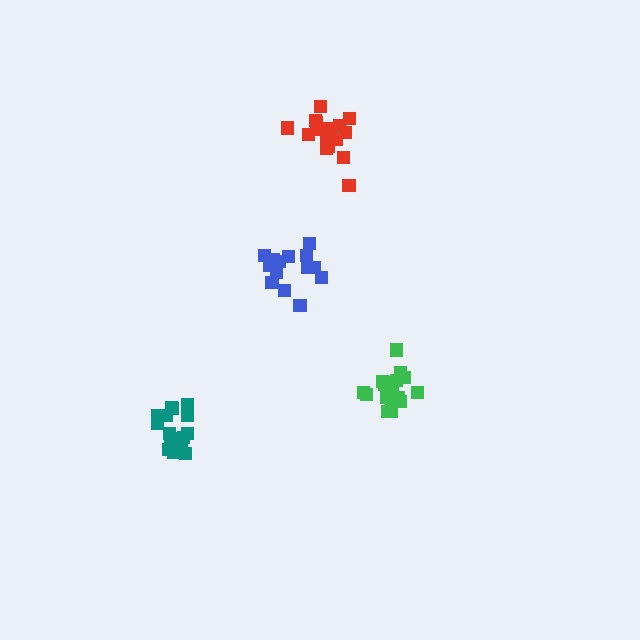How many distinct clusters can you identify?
There are 4 distinct clusters.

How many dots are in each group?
Group 1: 17 dots, Group 2: 15 dots, Group 3: 18 dots, Group 4: 15 dots (65 total).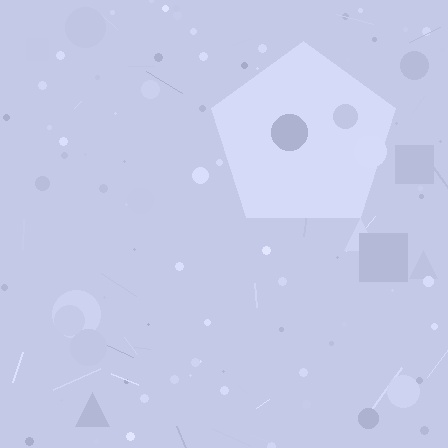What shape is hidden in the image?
A pentagon is hidden in the image.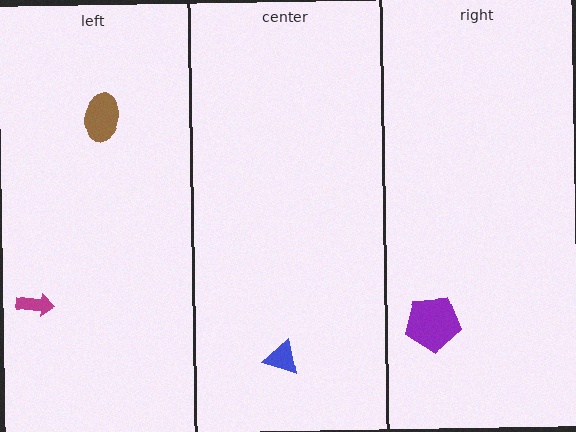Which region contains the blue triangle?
The center region.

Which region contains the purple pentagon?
The right region.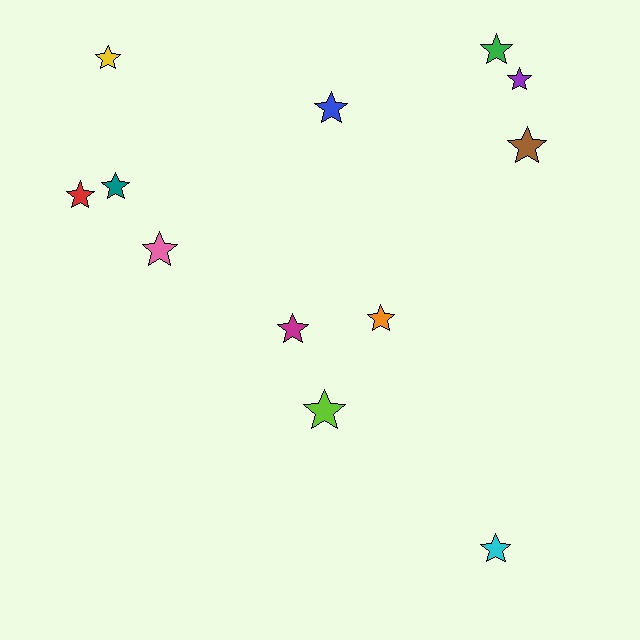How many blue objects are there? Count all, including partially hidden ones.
There is 1 blue object.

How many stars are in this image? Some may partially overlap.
There are 12 stars.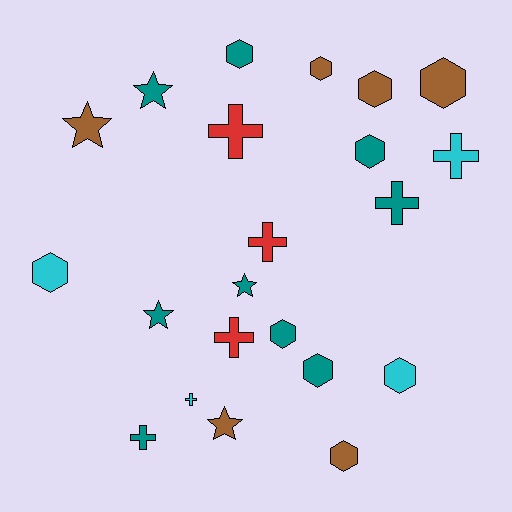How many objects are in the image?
There are 22 objects.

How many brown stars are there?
There are 2 brown stars.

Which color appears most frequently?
Teal, with 9 objects.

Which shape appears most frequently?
Hexagon, with 10 objects.